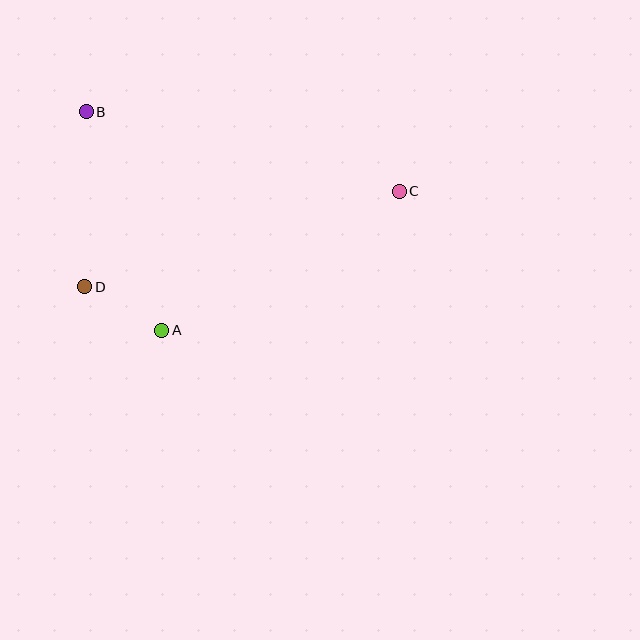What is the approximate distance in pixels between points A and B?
The distance between A and B is approximately 231 pixels.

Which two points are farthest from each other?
Points C and D are farthest from each other.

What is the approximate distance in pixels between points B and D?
The distance between B and D is approximately 175 pixels.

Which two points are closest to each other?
Points A and D are closest to each other.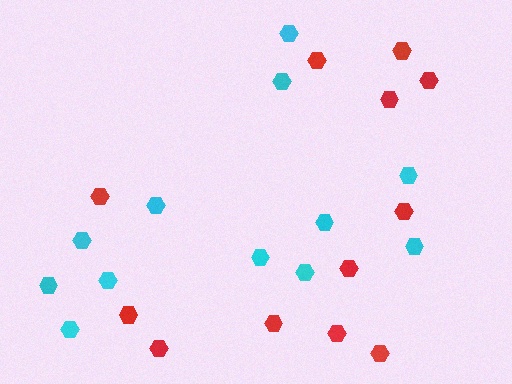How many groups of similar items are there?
There are 2 groups: one group of red hexagons (12) and one group of cyan hexagons (12).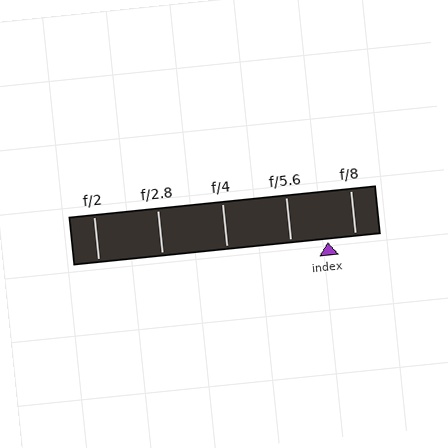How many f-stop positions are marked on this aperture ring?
There are 5 f-stop positions marked.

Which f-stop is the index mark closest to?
The index mark is closest to f/8.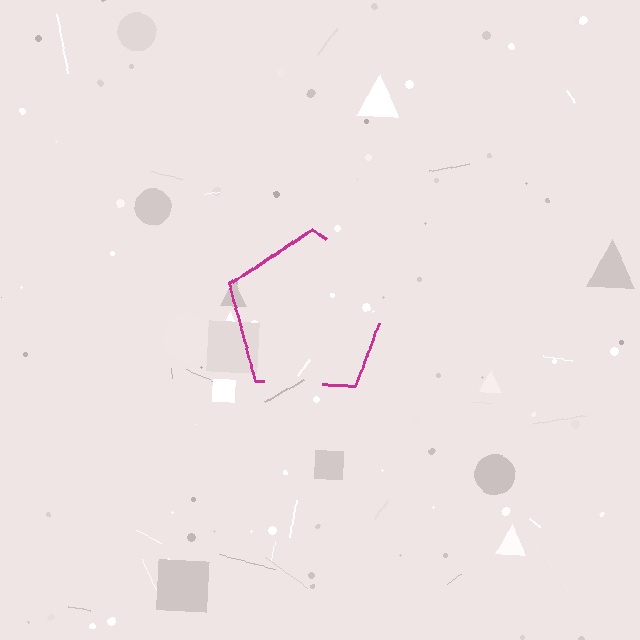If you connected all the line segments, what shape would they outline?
They would outline a pentagon.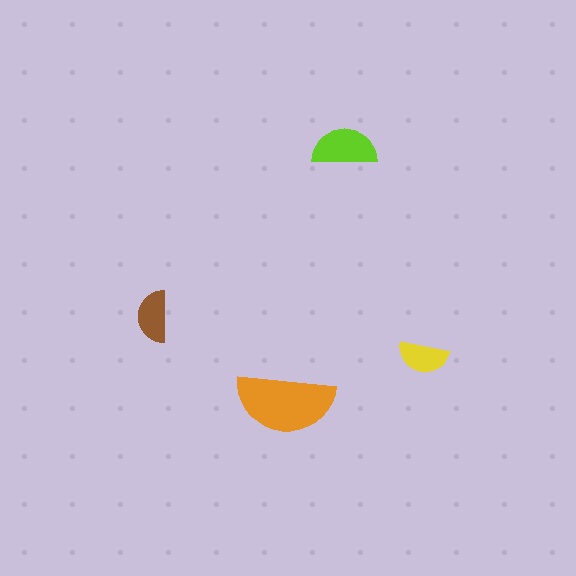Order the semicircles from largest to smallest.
the orange one, the lime one, the brown one, the yellow one.